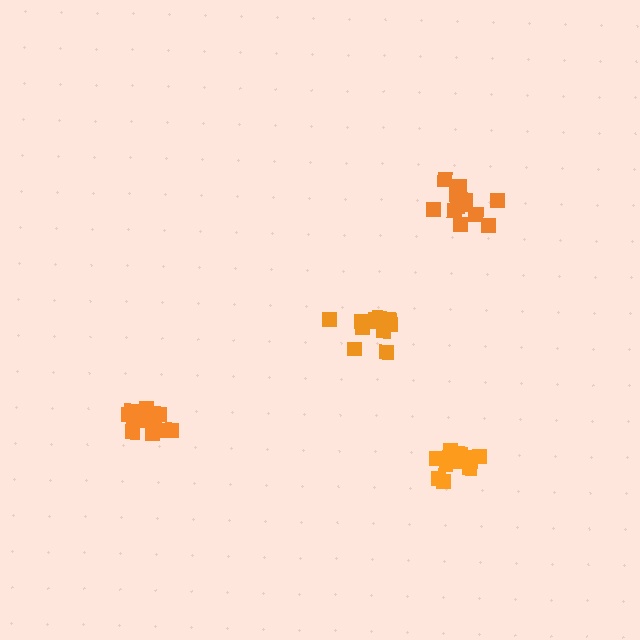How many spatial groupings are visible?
There are 4 spatial groupings.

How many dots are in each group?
Group 1: 13 dots, Group 2: 14 dots, Group 3: 14 dots, Group 4: 15 dots (56 total).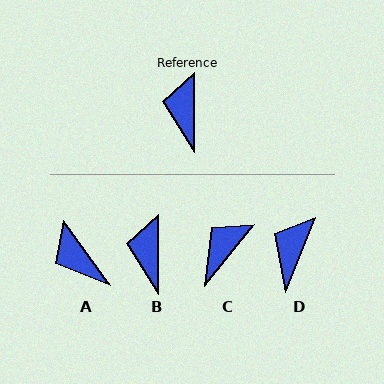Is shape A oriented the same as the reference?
No, it is off by about 36 degrees.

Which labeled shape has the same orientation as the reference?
B.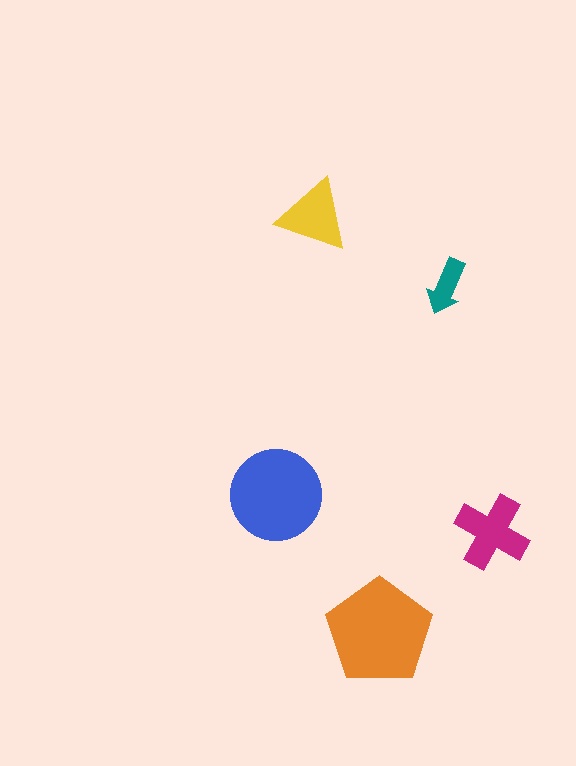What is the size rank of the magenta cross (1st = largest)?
3rd.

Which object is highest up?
The yellow triangle is topmost.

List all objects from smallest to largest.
The teal arrow, the yellow triangle, the magenta cross, the blue circle, the orange pentagon.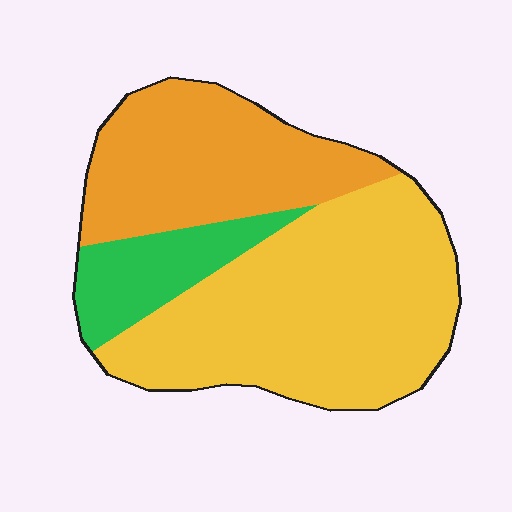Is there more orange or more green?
Orange.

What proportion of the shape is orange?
Orange covers about 30% of the shape.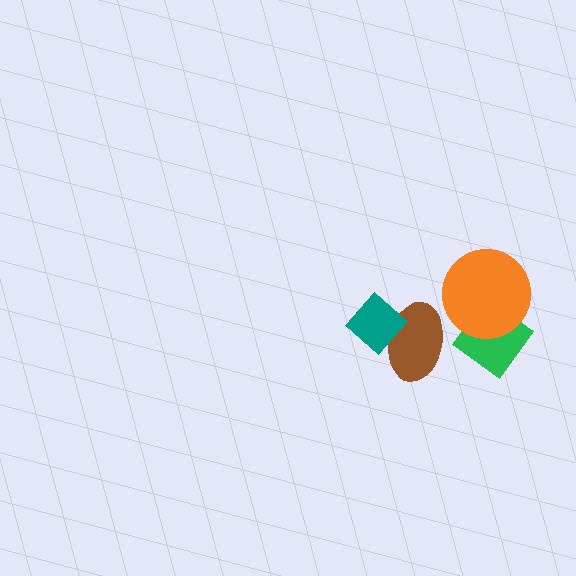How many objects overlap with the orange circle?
1 object overlaps with the orange circle.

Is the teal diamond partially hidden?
No, no other shape covers it.